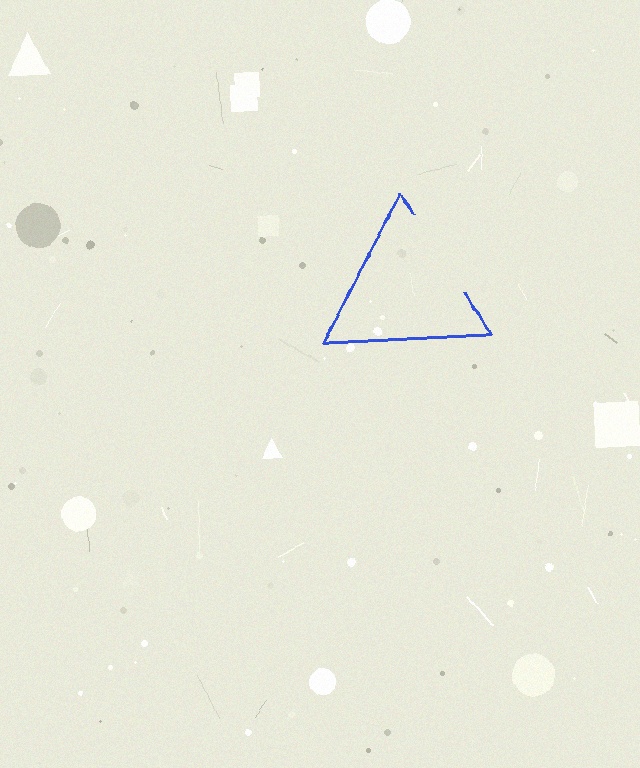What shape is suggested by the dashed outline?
The dashed outline suggests a triangle.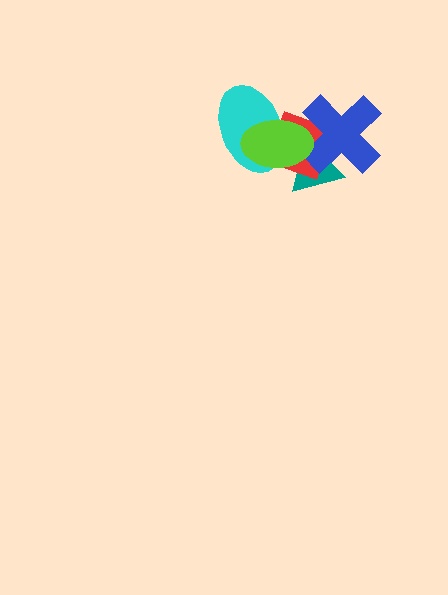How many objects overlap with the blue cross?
3 objects overlap with the blue cross.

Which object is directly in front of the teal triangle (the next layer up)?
The red diamond is directly in front of the teal triangle.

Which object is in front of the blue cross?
The lime ellipse is in front of the blue cross.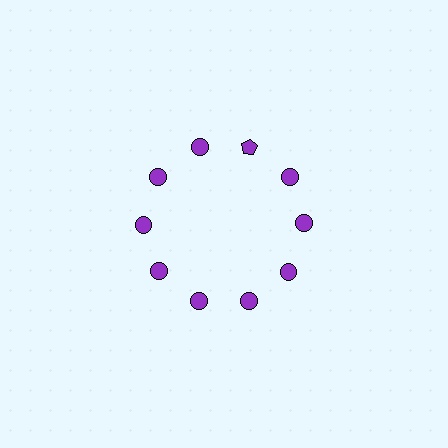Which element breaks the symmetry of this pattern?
The purple pentagon at roughly the 1 o'clock position breaks the symmetry. All other shapes are purple circles.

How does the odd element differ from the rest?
It has a different shape: pentagon instead of circle.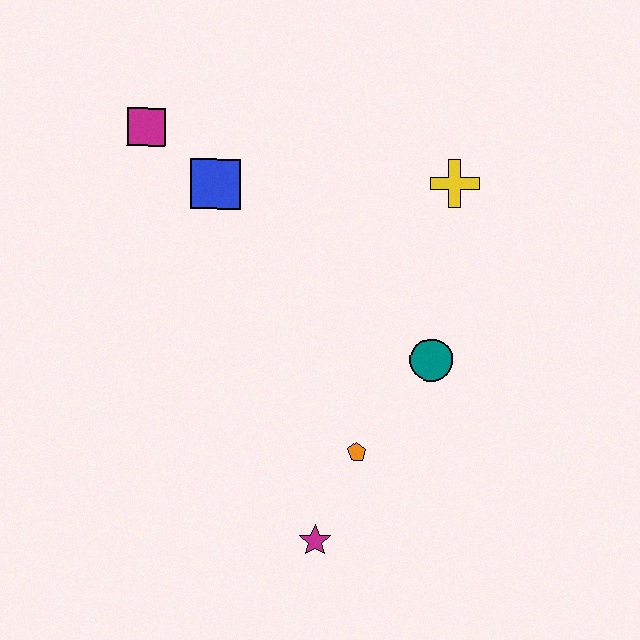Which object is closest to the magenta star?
The orange pentagon is closest to the magenta star.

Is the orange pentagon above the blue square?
No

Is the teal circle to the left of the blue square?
No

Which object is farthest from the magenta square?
The magenta star is farthest from the magenta square.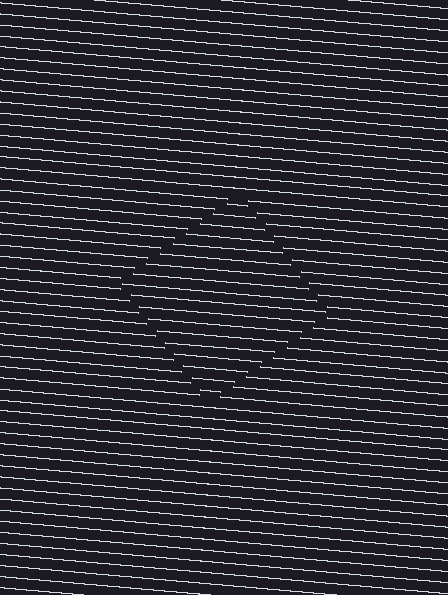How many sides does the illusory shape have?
4 sides — the line-ends trace a square.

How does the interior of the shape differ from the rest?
The interior of the shape contains the same grating, shifted by half a period — the contour is defined by the phase discontinuity where line-ends from the inner and outer gratings abut.